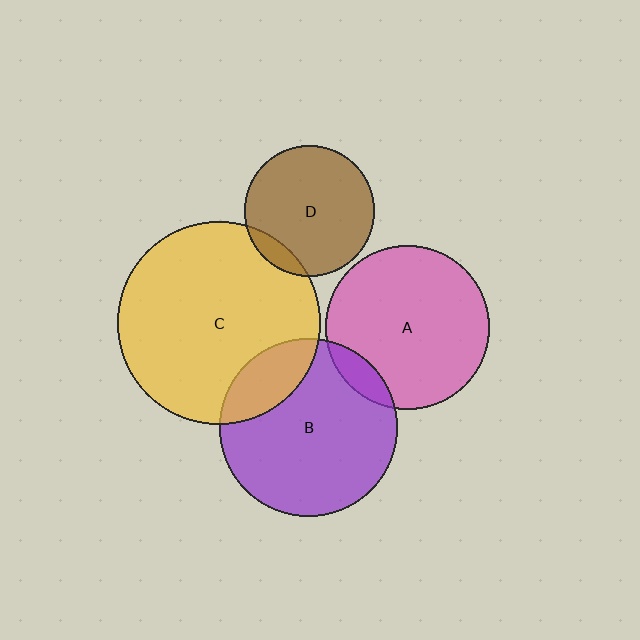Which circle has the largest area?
Circle C (yellow).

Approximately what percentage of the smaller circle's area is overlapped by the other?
Approximately 10%.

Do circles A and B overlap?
Yes.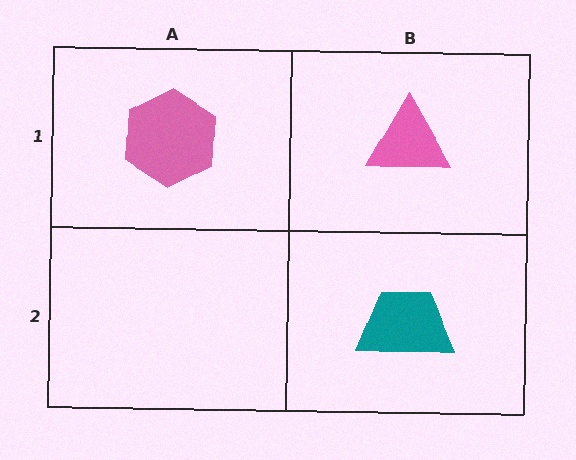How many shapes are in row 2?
1 shape.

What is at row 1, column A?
A pink hexagon.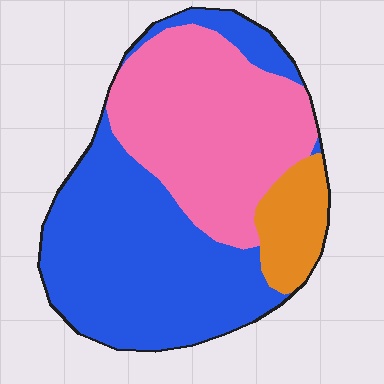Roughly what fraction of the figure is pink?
Pink covers roughly 40% of the figure.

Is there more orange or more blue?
Blue.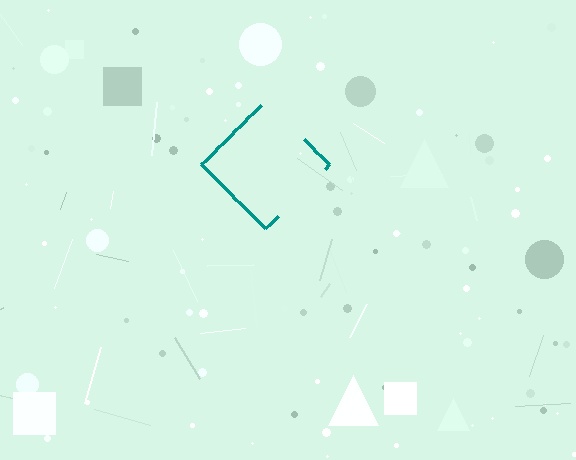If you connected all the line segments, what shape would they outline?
They would outline a diamond.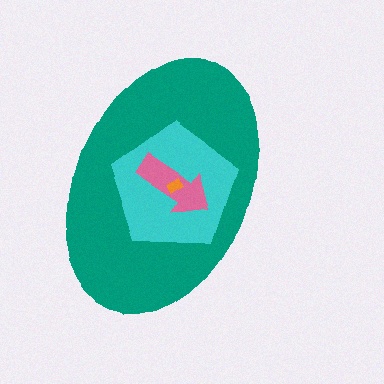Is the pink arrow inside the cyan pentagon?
Yes.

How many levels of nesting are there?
4.